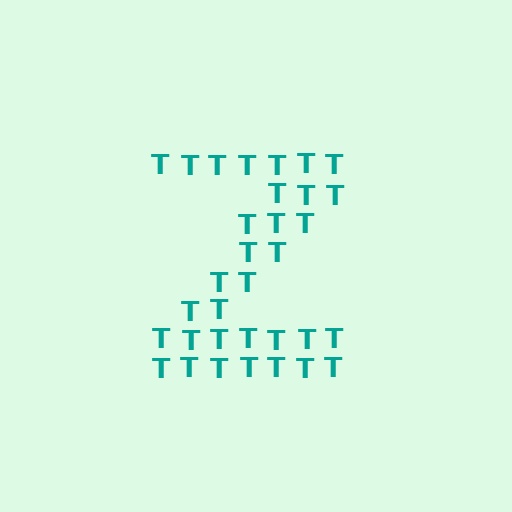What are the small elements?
The small elements are letter T's.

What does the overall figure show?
The overall figure shows the letter Z.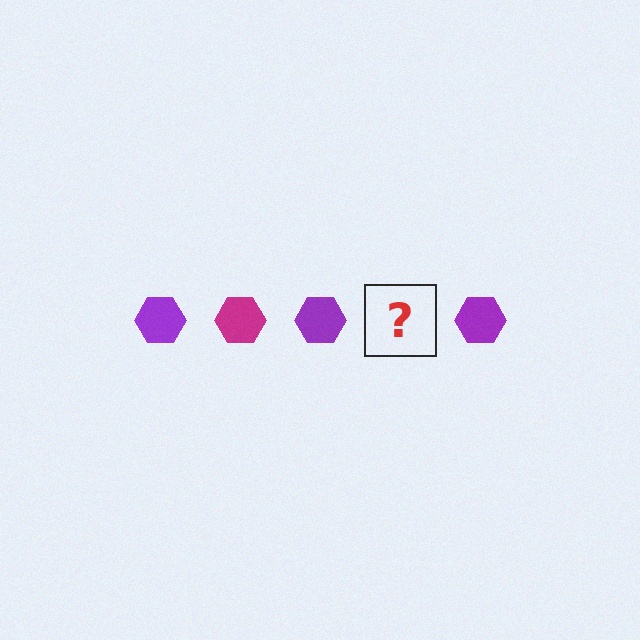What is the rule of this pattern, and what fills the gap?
The rule is that the pattern cycles through purple, magenta hexagons. The gap should be filled with a magenta hexagon.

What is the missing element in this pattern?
The missing element is a magenta hexagon.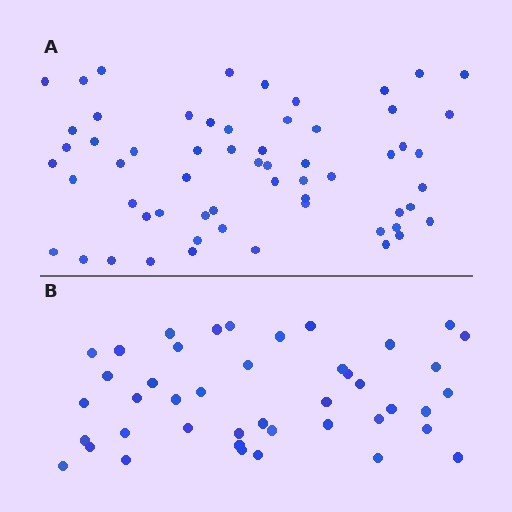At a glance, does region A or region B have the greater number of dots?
Region A (the top region) has more dots.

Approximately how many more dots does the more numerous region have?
Region A has approximately 15 more dots than region B.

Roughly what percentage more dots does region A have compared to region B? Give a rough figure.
About 40% more.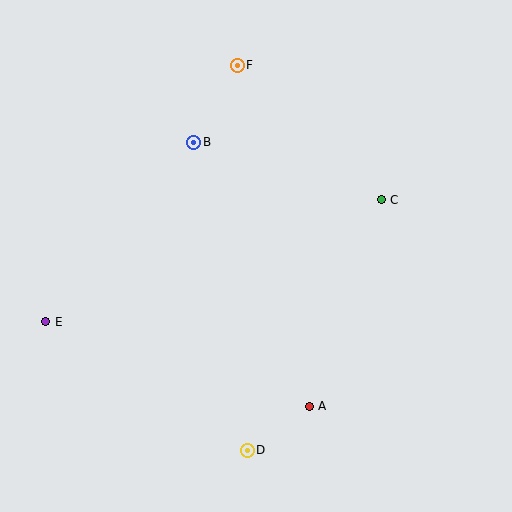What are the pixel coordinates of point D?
Point D is at (247, 450).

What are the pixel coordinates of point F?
Point F is at (237, 65).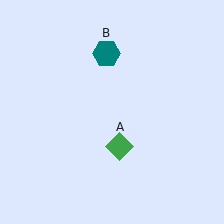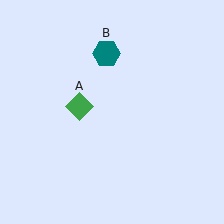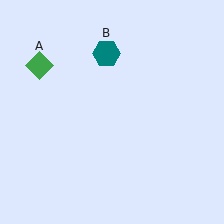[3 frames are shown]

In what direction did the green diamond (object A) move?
The green diamond (object A) moved up and to the left.